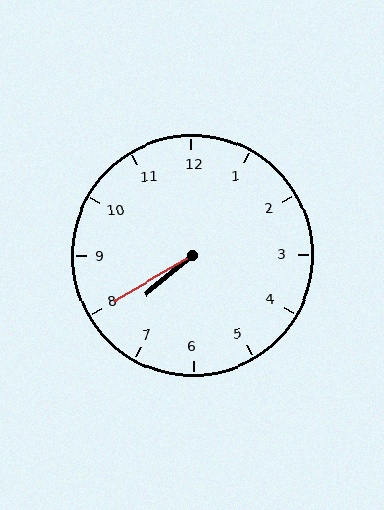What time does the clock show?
7:40.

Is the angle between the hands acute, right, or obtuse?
It is acute.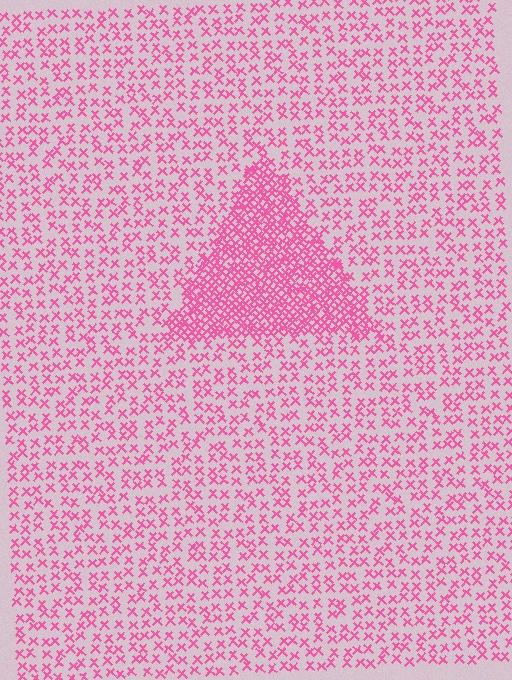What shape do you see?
I see a triangle.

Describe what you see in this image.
The image contains small pink elements arranged at two different densities. A triangle-shaped region is visible where the elements are more densely packed than the surrounding area.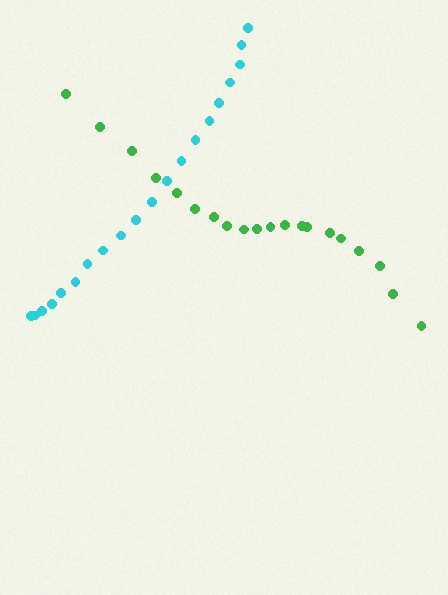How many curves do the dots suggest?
There are 2 distinct paths.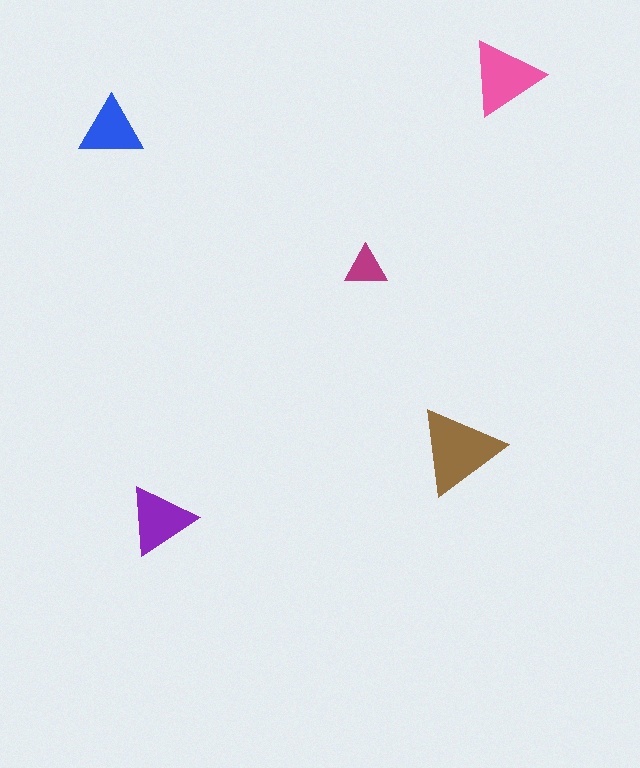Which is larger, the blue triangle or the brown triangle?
The brown one.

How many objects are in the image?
There are 5 objects in the image.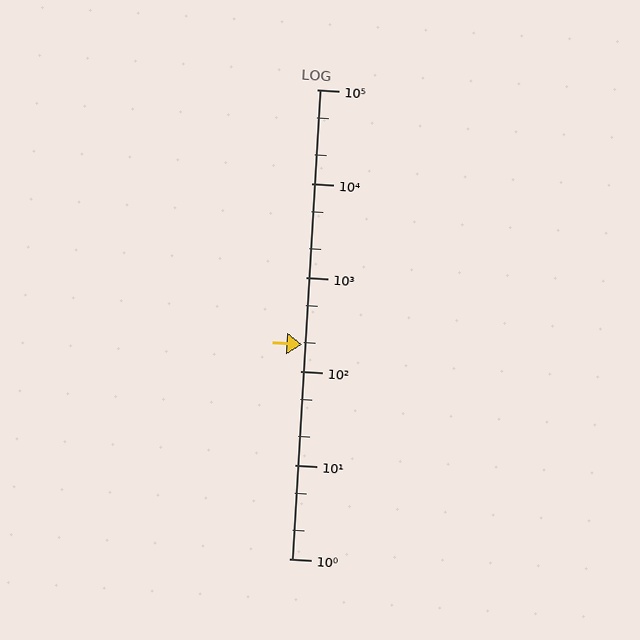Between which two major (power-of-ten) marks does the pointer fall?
The pointer is between 100 and 1000.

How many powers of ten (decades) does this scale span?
The scale spans 5 decades, from 1 to 100000.